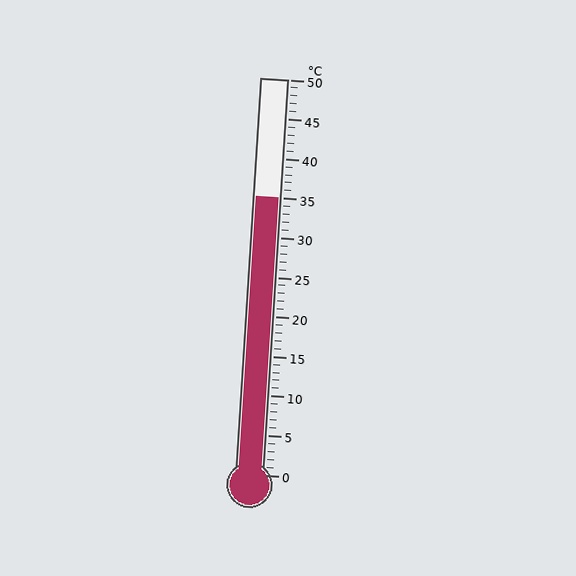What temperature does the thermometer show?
The thermometer shows approximately 35°C.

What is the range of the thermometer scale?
The thermometer scale ranges from 0°C to 50°C.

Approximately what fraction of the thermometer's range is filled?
The thermometer is filled to approximately 70% of its range.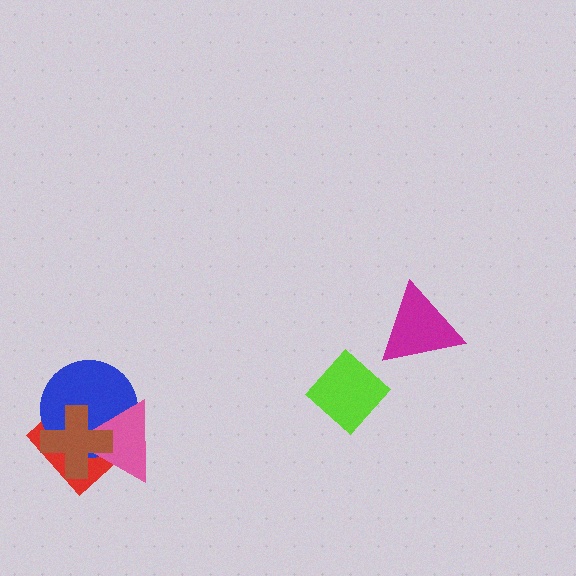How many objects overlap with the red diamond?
3 objects overlap with the red diamond.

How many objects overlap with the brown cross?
3 objects overlap with the brown cross.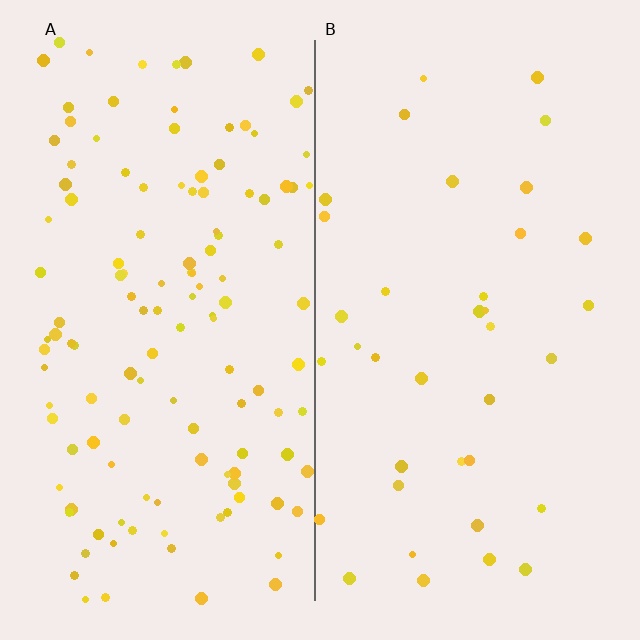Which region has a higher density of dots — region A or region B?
A (the left).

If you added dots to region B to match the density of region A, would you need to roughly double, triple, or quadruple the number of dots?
Approximately triple.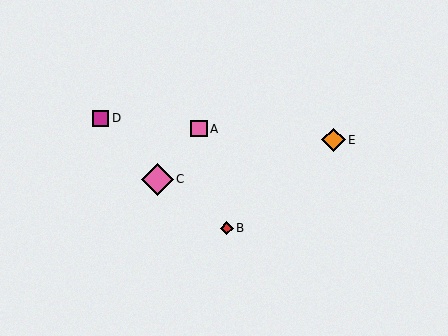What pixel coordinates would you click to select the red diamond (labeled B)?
Click at (227, 228) to select the red diamond B.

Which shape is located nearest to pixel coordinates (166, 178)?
The pink diamond (labeled C) at (157, 179) is nearest to that location.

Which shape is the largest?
The pink diamond (labeled C) is the largest.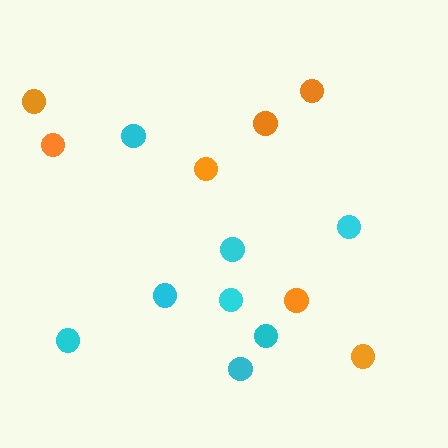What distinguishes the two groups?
There are 2 groups: one group of cyan circles (8) and one group of orange circles (7).